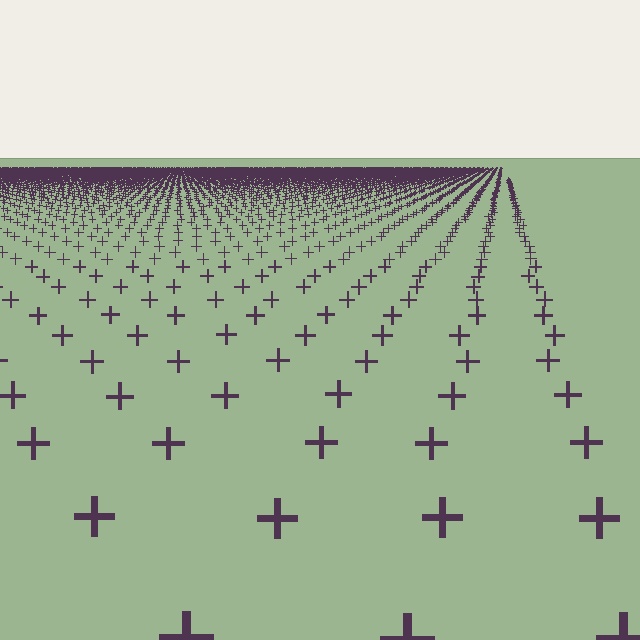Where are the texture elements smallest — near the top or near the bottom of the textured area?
Near the top.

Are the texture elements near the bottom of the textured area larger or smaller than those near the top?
Larger. Near the bottom, elements are closer to the viewer and appear at a bigger on-screen size.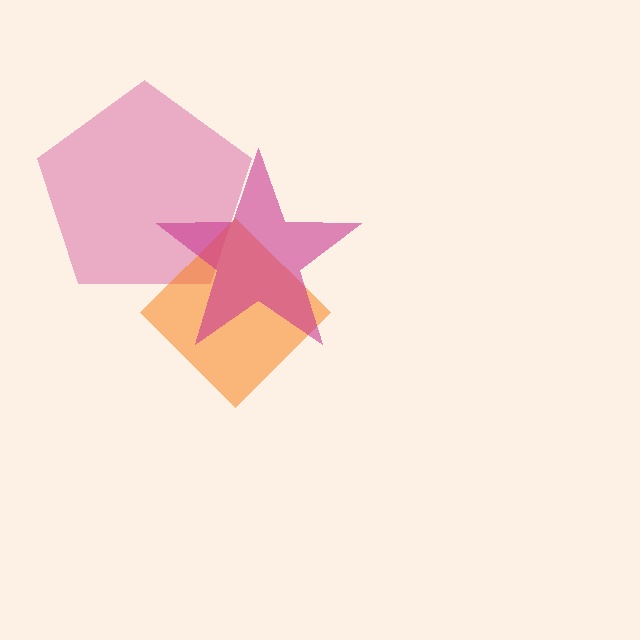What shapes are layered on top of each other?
The layered shapes are: a pink pentagon, an orange diamond, a magenta star.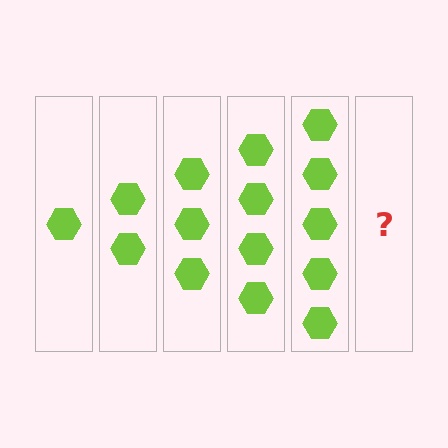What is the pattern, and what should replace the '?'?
The pattern is that each step adds one more hexagon. The '?' should be 6 hexagons.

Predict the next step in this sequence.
The next step is 6 hexagons.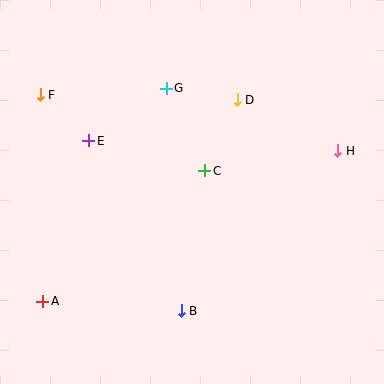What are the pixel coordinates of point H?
Point H is at (338, 151).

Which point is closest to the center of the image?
Point C at (205, 171) is closest to the center.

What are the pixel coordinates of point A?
Point A is at (43, 301).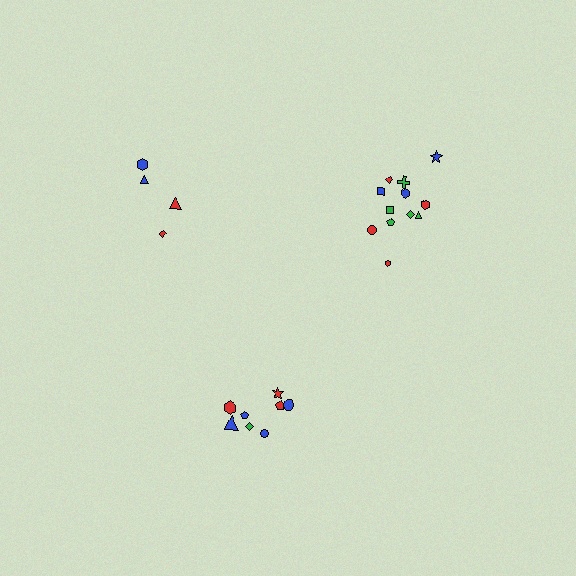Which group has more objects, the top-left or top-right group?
The top-right group.